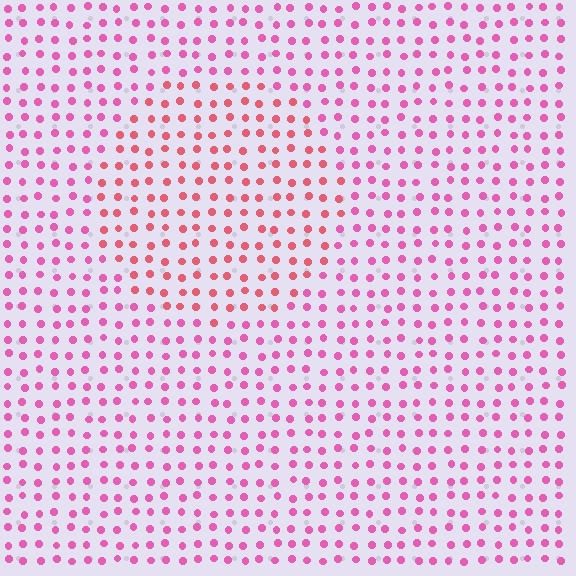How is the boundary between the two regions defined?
The boundary is defined purely by a slight shift in hue (about 28 degrees). Spacing, size, and orientation are identical on both sides.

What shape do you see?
I see a circle.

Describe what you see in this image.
The image is filled with small pink elements in a uniform arrangement. A circle-shaped region is visible where the elements are tinted to a slightly different hue, forming a subtle color boundary.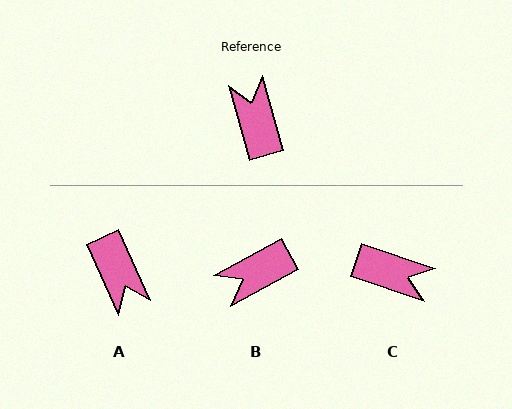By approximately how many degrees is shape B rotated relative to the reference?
Approximately 103 degrees counter-clockwise.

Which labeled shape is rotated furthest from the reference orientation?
A, about 172 degrees away.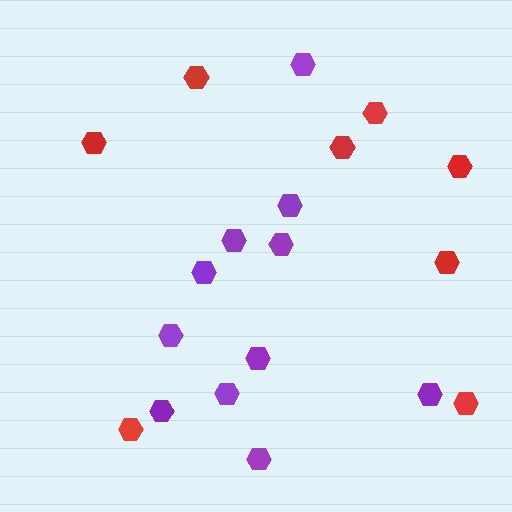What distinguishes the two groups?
There are 2 groups: one group of red hexagons (8) and one group of purple hexagons (11).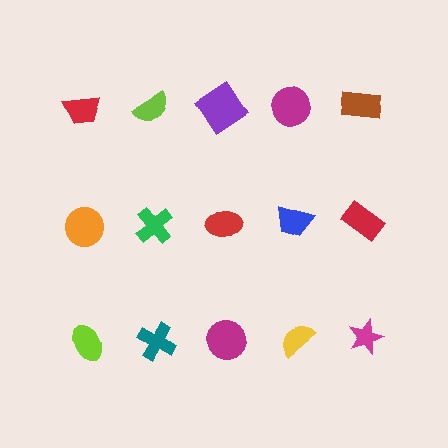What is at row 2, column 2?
A green cross.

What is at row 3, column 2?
A teal cross.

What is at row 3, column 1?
A lime ellipse.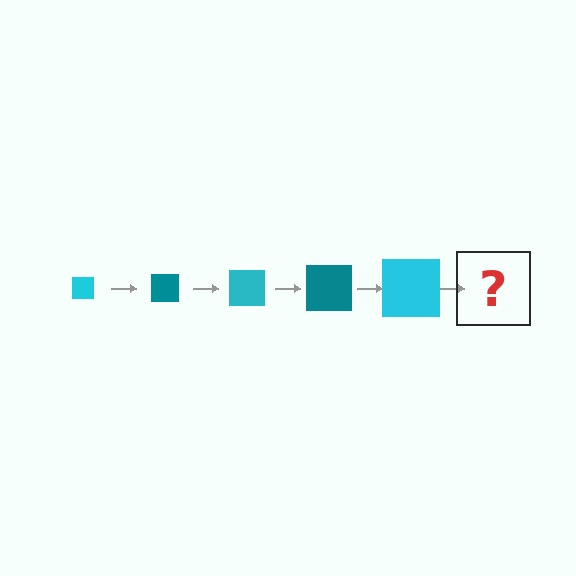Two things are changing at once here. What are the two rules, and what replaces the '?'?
The two rules are that the square grows larger each step and the color cycles through cyan and teal. The '?' should be a teal square, larger than the previous one.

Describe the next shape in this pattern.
It should be a teal square, larger than the previous one.